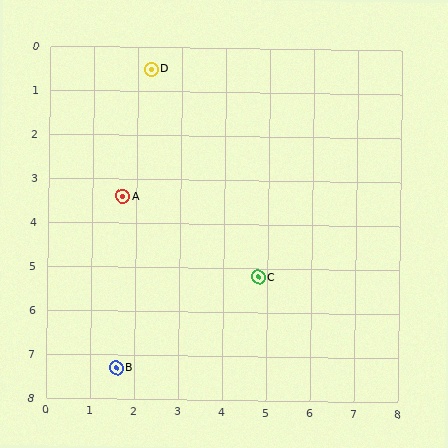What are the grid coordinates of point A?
Point A is at approximately (1.7, 3.4).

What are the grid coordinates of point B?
Point B is at approximately (1.6, 7.3).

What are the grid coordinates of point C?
Point C is at approximately (4.8, 5.2).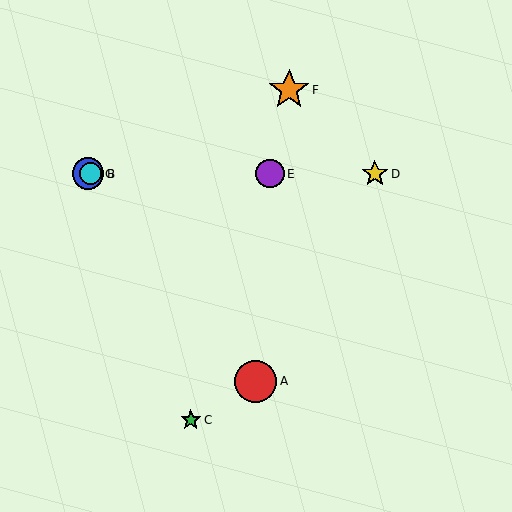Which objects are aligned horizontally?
Objects B, D, E, G are aligned horizontally.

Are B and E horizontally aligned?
Yes, both are at y≈174.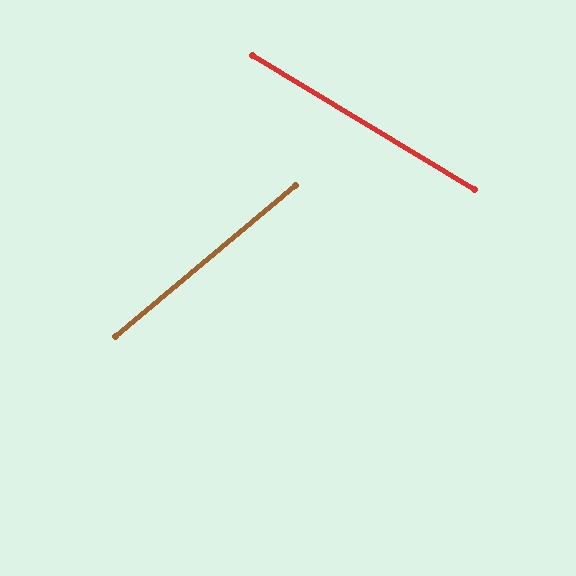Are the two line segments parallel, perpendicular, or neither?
Neither parallel nor perpendicular — they differ by about 71°.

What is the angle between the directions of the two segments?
Approximately 71 degrees.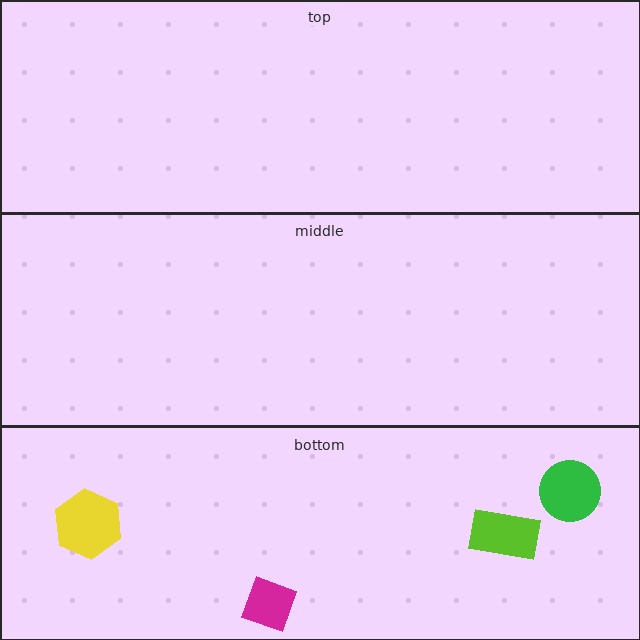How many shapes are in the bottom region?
4.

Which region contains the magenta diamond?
The bottom region.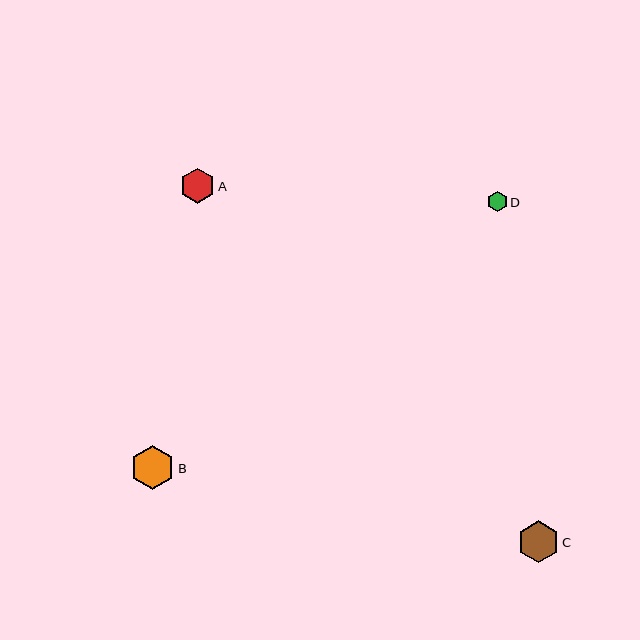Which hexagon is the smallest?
Hexagon D is the smallest with a size of approximately 20 pixels.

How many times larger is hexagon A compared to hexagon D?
Hexagon A is approximately 1.7 times the size of hexagon D.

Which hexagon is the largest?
Hexagon B is the largest with a size of approximately 44 pixels.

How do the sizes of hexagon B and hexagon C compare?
Hexagon B and hexagon C are approximately the same size.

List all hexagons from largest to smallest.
From largest to smallest: B, C, A, D.